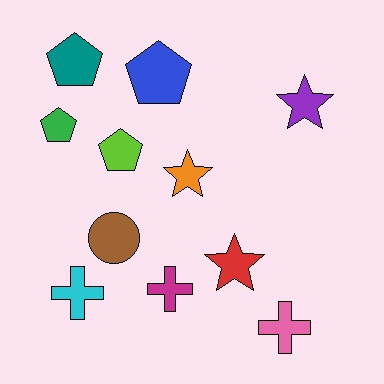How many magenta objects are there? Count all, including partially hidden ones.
There is 1 magenta object.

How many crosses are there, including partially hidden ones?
There are 3 crosses.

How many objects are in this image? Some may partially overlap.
There are 11 objects.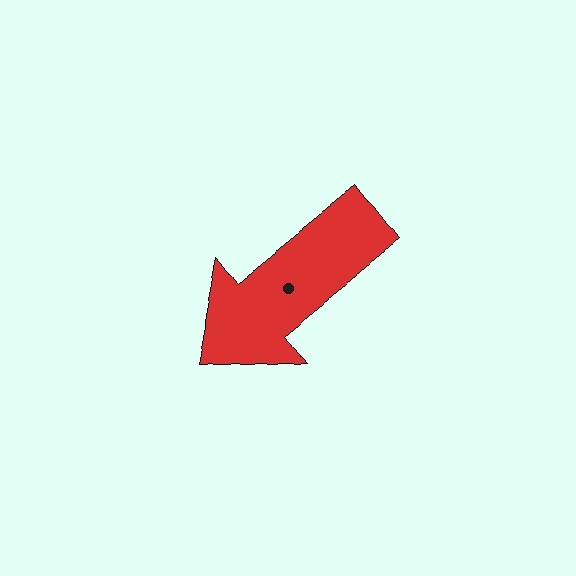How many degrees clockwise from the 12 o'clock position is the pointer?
Approximately 232 degrees.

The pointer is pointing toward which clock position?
Roughly 8 o'clock.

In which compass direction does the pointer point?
Southwest.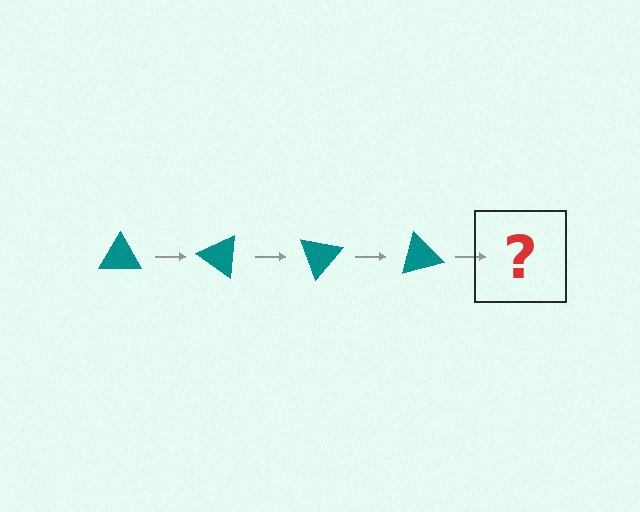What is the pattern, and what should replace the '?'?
The pattern is that the triangle rotates 35 degrees each step. The '?' should be a teal triangle rotated 140 degrees.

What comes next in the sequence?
The next element should be a teal triangle rotated 140 degrees.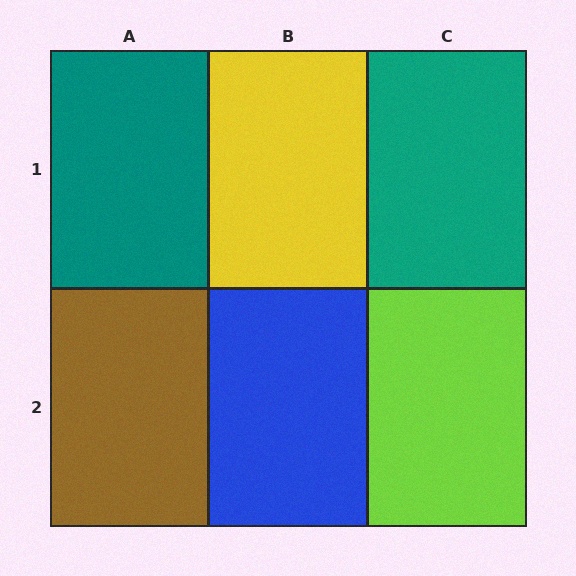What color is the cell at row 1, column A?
Teal.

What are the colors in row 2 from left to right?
Brown, blue, lime.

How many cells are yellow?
1 cell is yellow.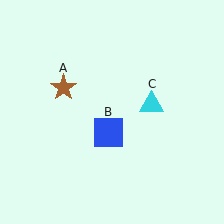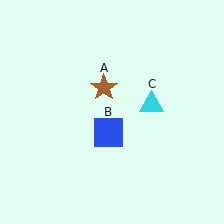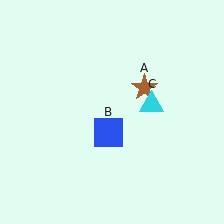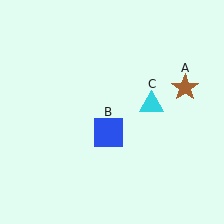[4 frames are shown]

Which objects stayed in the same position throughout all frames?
Blue square (object B) and cyan triangle (object C) remained stationary.